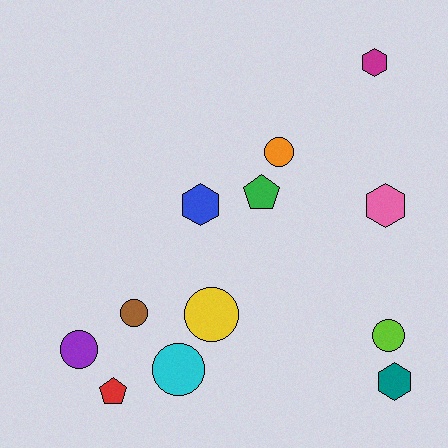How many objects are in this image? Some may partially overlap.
There are 12 objects.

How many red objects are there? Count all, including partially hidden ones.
There is 1 red object.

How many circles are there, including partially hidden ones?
There are 6 circles.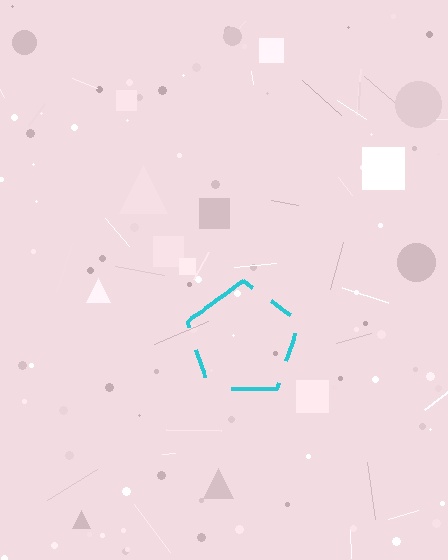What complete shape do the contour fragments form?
The contour fragments form a pentagon.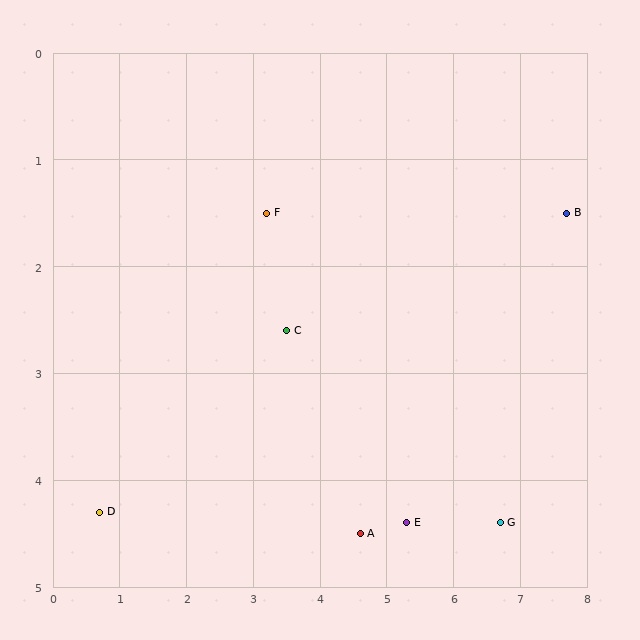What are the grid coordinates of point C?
Point C is at approximately (3.5, 2.6).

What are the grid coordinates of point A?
Point A is at approximately (4.6, 4.5).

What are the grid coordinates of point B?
Point B is at approximately (7.7, 1.5).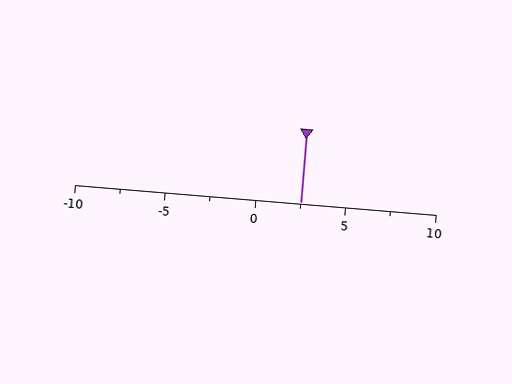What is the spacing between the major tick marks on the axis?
The major ticks are spaced 5 apart.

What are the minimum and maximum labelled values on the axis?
The axis runs from -10 to 10.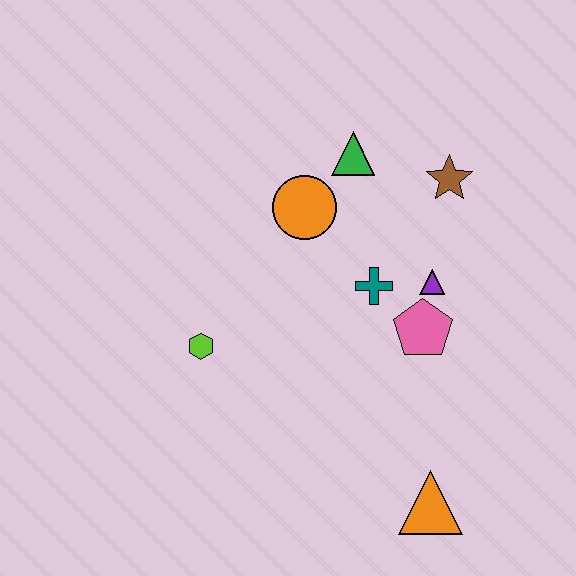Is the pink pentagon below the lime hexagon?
No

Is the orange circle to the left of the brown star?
Yes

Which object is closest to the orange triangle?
The pink pentagon is closest to the orange triangle.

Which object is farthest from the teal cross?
The orange triangle is farthest from the teal cross.